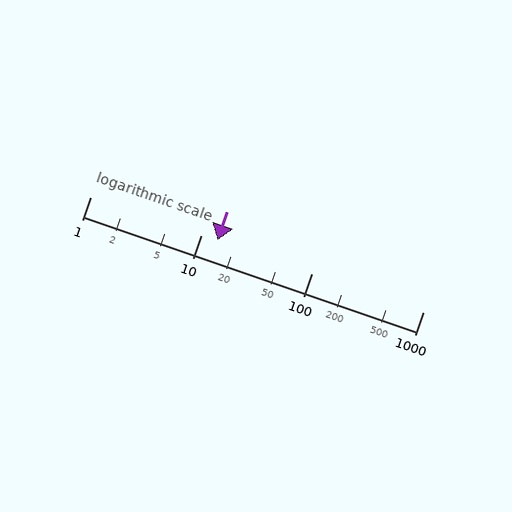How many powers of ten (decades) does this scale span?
The scale spans 3 decades, from 1 to 1000.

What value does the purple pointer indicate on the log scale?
The pointer indicates approximately 14.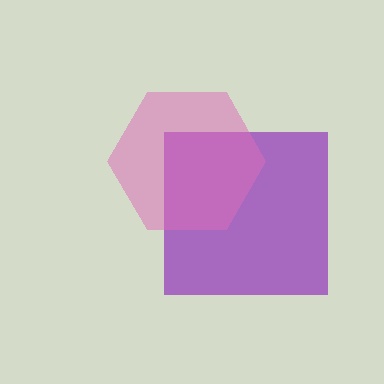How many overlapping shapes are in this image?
There are 2 overlapping shapes in the image.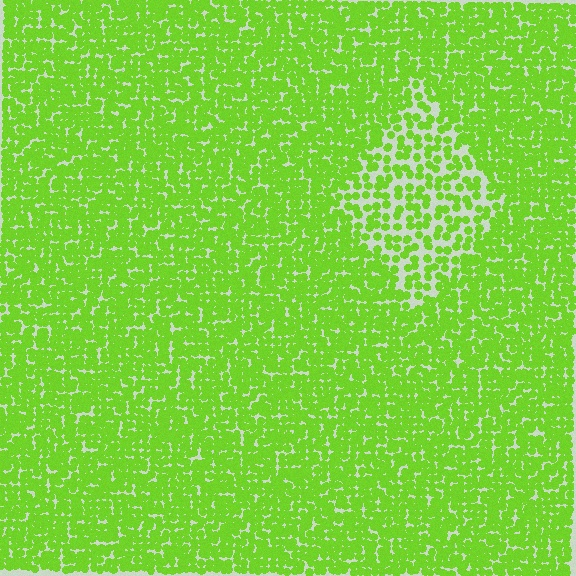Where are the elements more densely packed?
The elements are more densely packed outside the diamond boundary.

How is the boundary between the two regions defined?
The boundary is defined by a change in element density (approximately 2.0x ratio). All elements are the same color, size, and shape.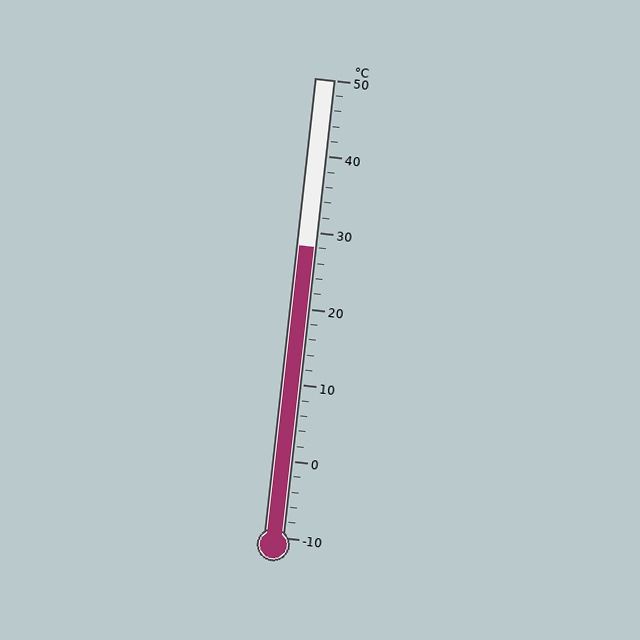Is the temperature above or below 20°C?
The temperature is above 20°C.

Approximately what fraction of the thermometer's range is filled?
The thermometer is filled to approximately 65% of its range.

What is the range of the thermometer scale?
The thermometer scale ranges from -10°C to 50°C.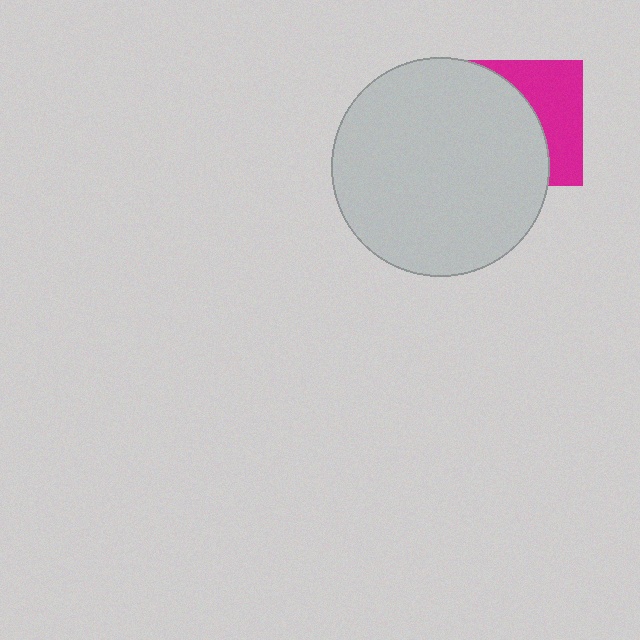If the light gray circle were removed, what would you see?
You would see the complete magenta square.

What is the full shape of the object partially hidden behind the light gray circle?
The partially hidden object is a magenta square.